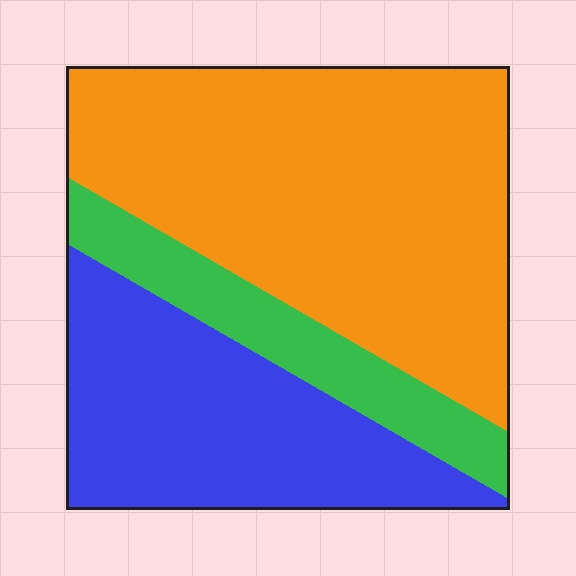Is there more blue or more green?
Blue.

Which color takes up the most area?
Orange, at roughly 55%.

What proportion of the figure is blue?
Blue takes up about one third (1/3) of the figure.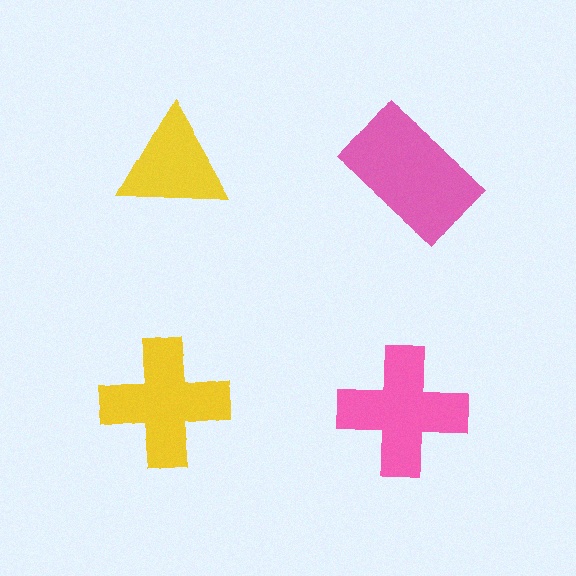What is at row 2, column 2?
A pink cross.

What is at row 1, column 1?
A yellow triangle.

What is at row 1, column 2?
A pink rectangle.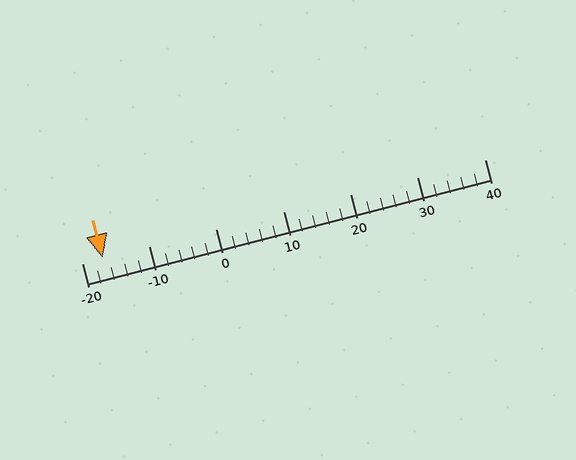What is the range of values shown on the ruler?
The ruler shows values from -20 to 40.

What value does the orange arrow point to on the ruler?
The orange arrow points to approximately -17.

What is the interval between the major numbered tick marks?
The major tick marks are spaced 10 units apart.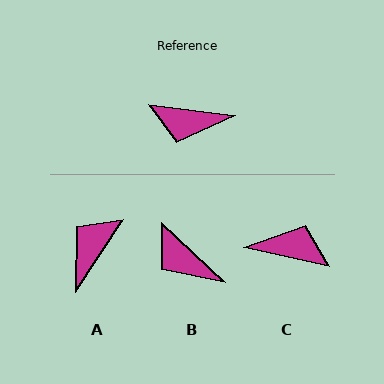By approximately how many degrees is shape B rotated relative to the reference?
Approximately 36 degrees clockwise.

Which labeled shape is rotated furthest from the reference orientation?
C, about 175 degrees away.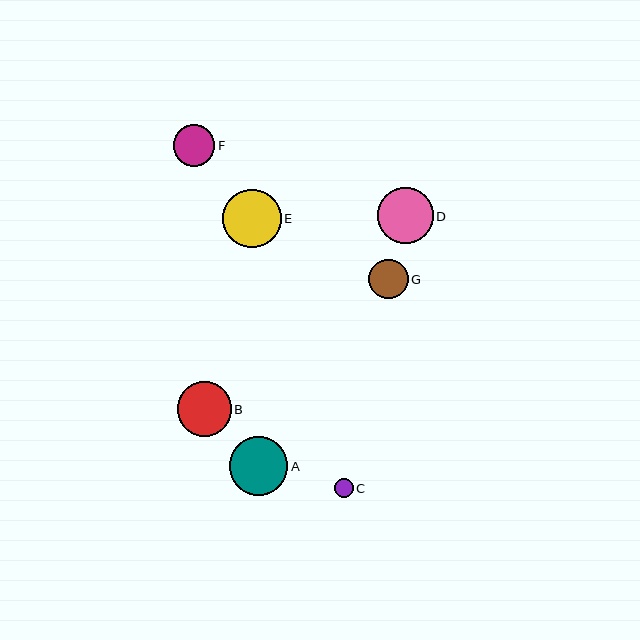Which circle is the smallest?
Circle C is the smallest with a size of approximately 19 pixels.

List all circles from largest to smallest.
From largest to smallest: A, E, D, B, F, G, C.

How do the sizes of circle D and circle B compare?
Circle D and circle B are approximately the same size.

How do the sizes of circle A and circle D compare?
Circle A and circle D are approximately the same size.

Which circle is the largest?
Circle A is the largest with a size of approximately 59 pixels.